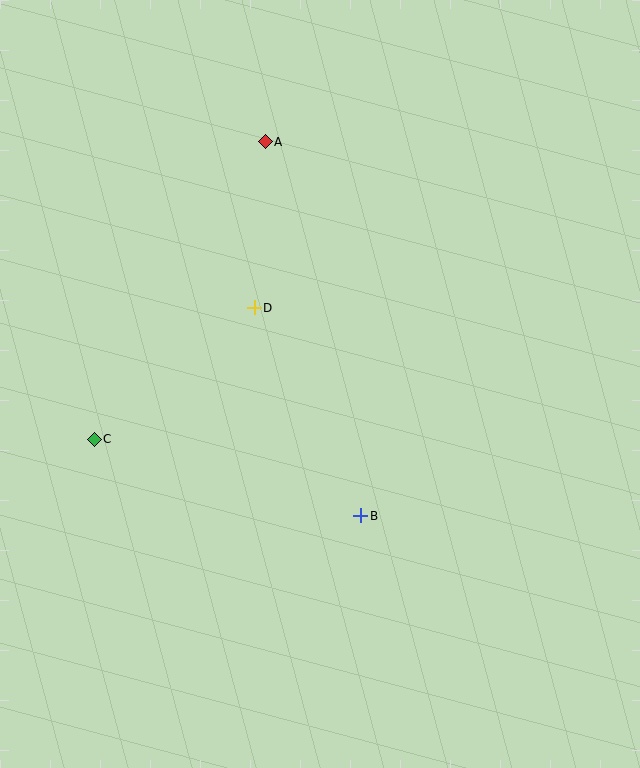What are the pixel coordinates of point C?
Point C is at (94, 439).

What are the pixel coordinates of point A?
Point A is at (265, 142).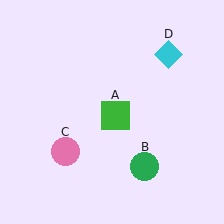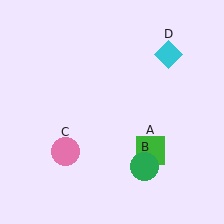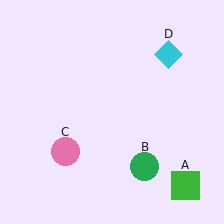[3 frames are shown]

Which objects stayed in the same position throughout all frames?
Green circle (object B) and pink circle (object C) and cyan diamond (object D) remained stationary.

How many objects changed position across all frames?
1 object changed position: green square (object A).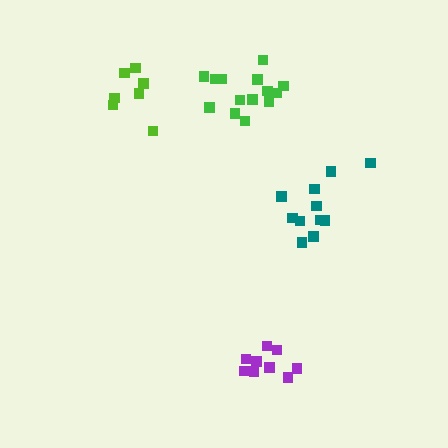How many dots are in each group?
Group 1: 9 dots, Group 2: 11 dots, Group 3: 8 dots, Group 4: 14 dots (42 total).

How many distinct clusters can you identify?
There are 4 distinct clusters.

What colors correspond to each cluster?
The clusters are colored: purple, teal, lime, green.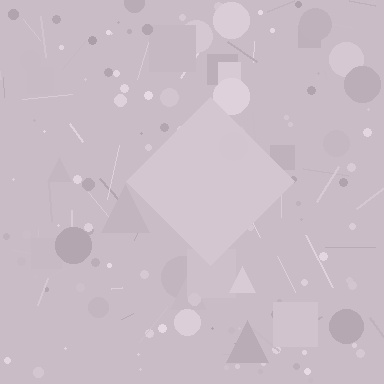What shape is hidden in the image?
A diamond is hidden in the image.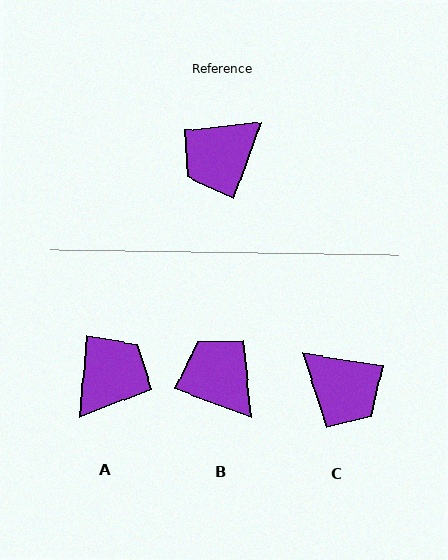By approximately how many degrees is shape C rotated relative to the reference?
Approximately 101 degrees counter-clockwise.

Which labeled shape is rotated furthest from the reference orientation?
A, about 165 degrees away.